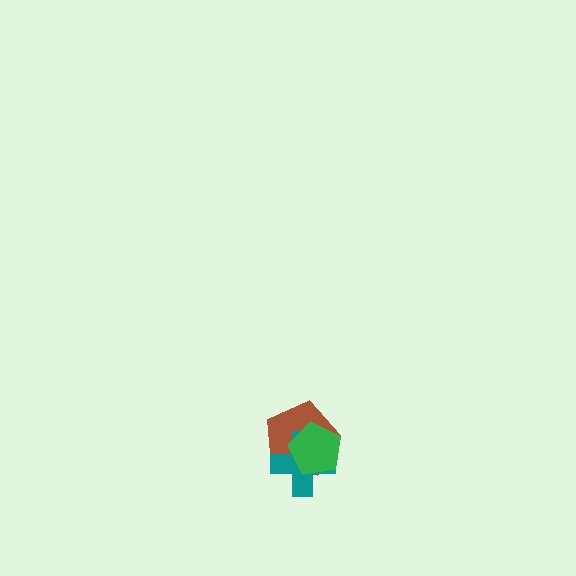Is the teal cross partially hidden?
Yes, it is partially covered by another shape.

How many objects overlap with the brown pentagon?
2 objects overlap with the brown pentagon.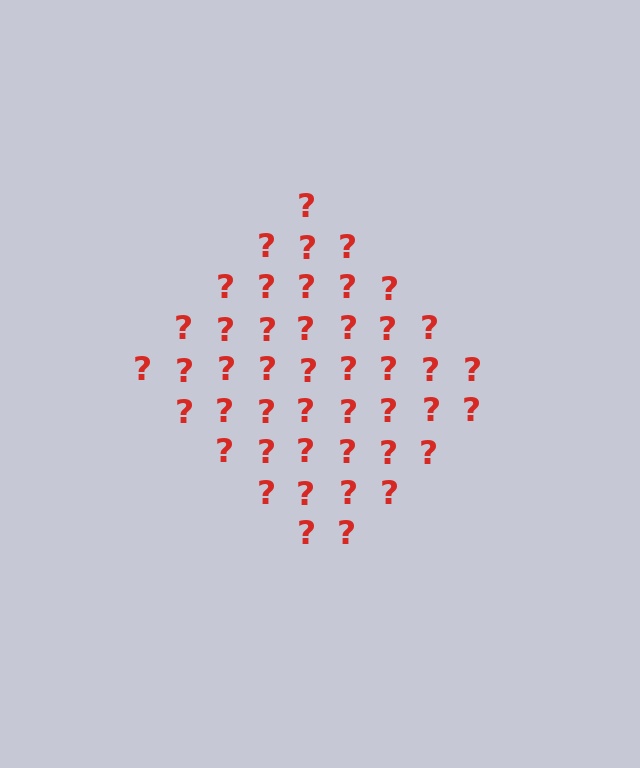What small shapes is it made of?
It is made of small question marks.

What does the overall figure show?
The overall figure shows a diamond.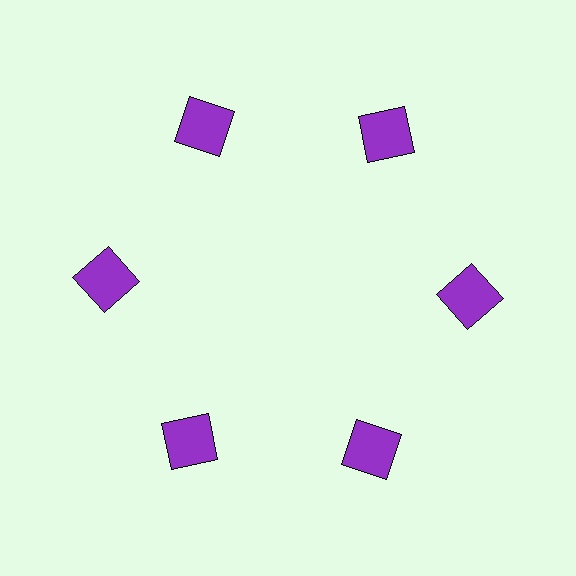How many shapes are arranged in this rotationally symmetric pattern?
There are 6 shapes, arranged in 6 groups of 1.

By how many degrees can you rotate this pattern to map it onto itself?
The pattern maps onto itself every 60 degrees of rotation.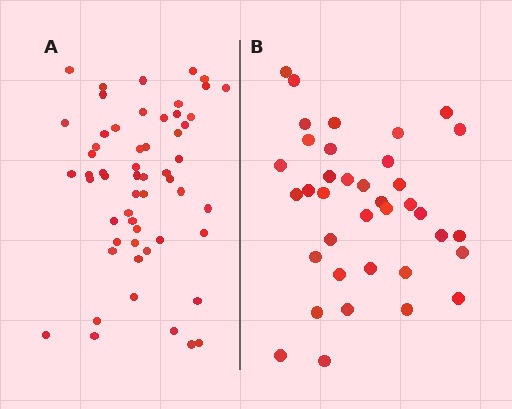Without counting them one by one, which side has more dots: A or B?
Region A (the left region) has more dots.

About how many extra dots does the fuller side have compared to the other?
Region A has approximately 20 more dots than region B.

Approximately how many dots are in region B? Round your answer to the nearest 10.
About 40 dots. (The exact count is 37, which rounds to 40.)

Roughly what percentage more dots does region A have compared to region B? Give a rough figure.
About 50% more.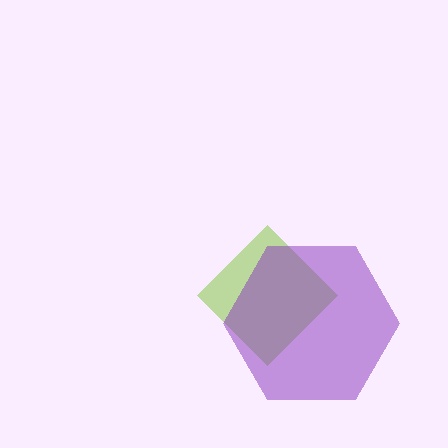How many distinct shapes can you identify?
There are 2 distinct shapes: a lime diamond, a purple hexagon.